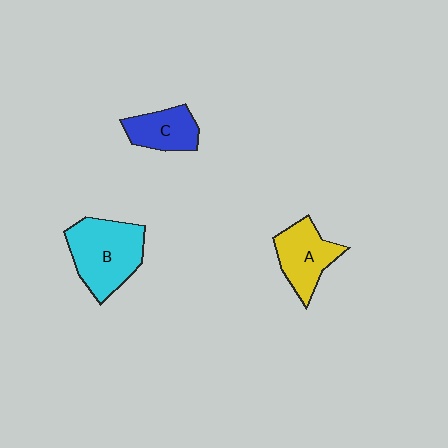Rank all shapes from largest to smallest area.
From largest to smallest: B (cyan), A (yellow), C (blue).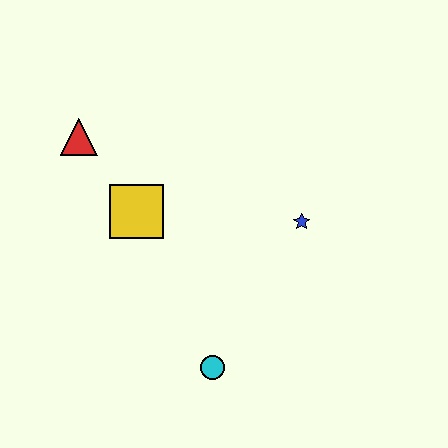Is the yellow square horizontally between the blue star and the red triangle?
Yes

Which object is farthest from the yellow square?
The cyan circle is farthest from the yellow square.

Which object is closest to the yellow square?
The red triangle is closest to the yellow square.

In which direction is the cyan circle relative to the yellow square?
The cyan circle is below the yellow square.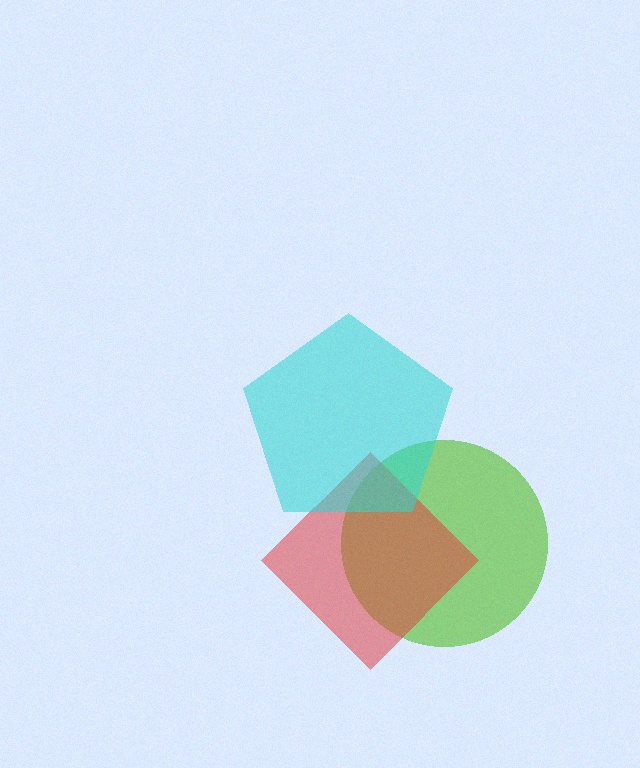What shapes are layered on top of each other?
The layered shapes are: a lime circle, a red diamond, a cyan pentagon.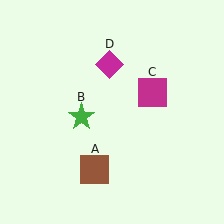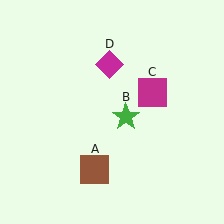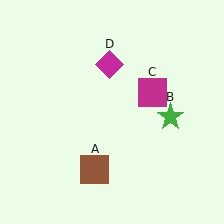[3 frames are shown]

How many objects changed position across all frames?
1 object changed position: green star (object B).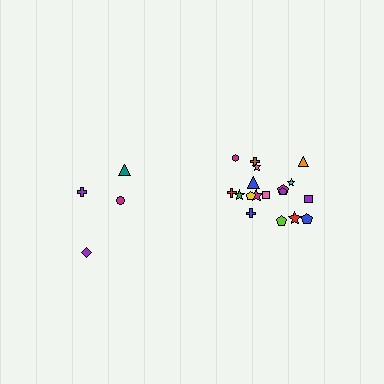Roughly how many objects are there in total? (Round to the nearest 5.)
Roughly 20 objects in total.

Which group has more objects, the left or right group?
The right group.